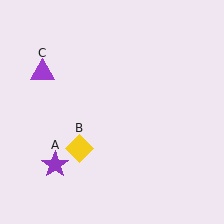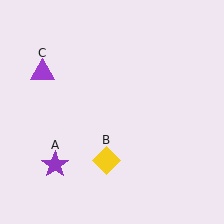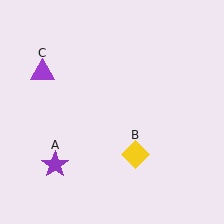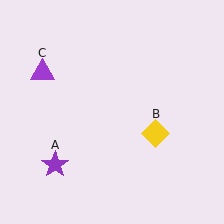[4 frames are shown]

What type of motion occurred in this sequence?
The yellow diamond (object B) rotated counterclockwise around the center of the scene.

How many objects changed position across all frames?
1 object changed position: yellow diamond (object B).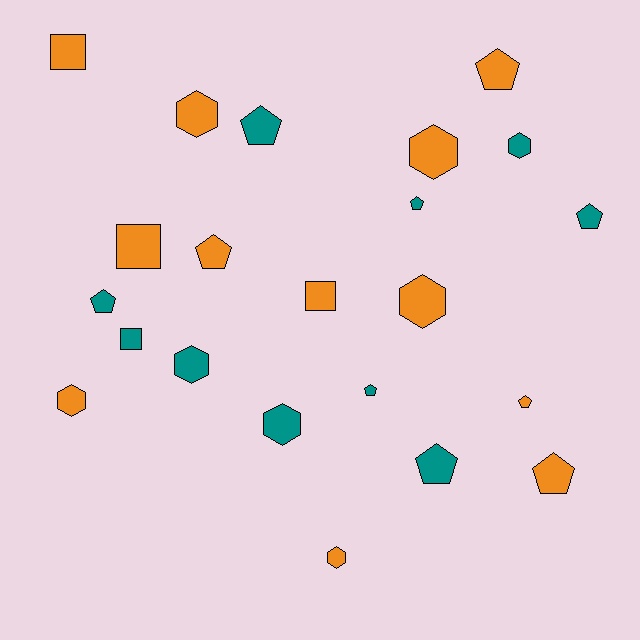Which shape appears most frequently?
Pentagon, with 10 objects.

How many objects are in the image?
There are 22 objects.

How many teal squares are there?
There is 1 teal square.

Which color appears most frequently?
Orange, with 12 objects.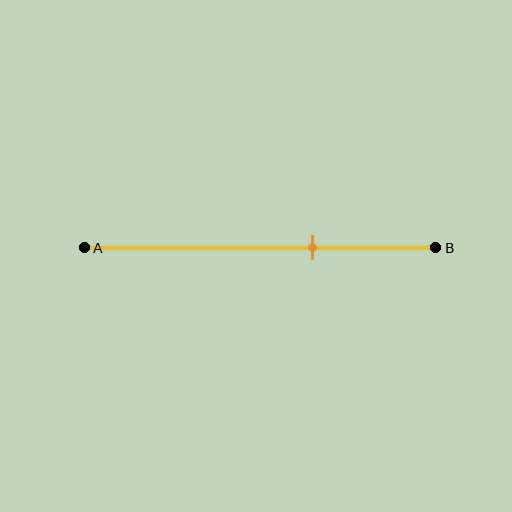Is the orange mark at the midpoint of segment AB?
No, the mark is at about 65% from A, not at the 50% midpoint.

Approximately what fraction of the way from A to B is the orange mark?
The orange mark is approximately 65% of the way from A to B.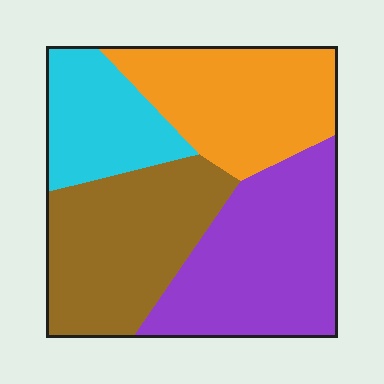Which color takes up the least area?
Cyan, at roughly 15%.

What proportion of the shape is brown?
Brown covers about 30% of the shape.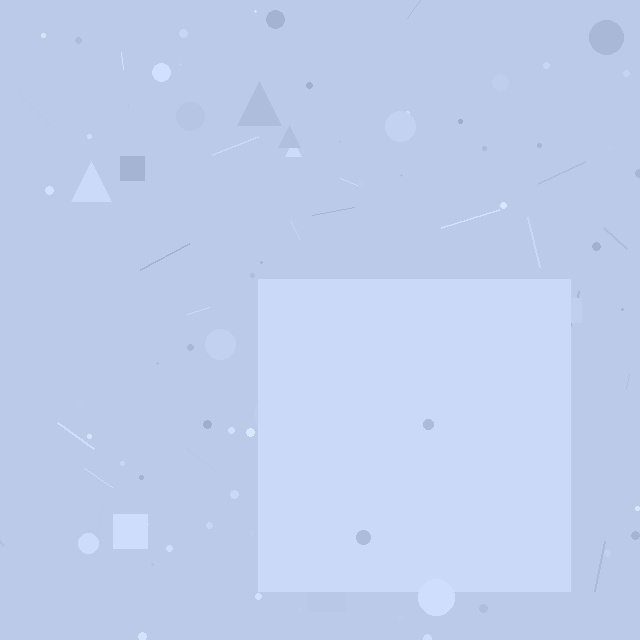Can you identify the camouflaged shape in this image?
The camouflaged shape is a square.